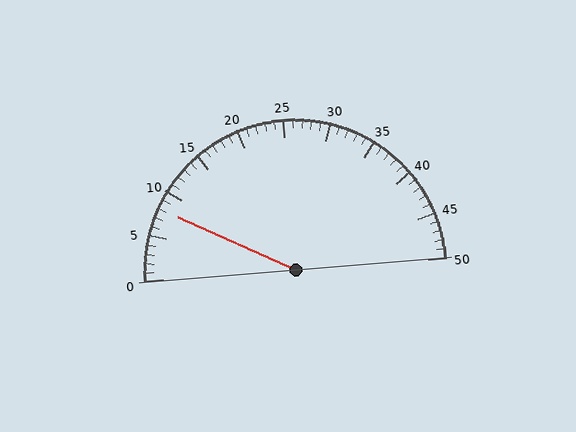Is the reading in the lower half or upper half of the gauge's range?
The reading is in the lower half of the range (0 to 50).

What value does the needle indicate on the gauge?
The needle indicates approximately 8.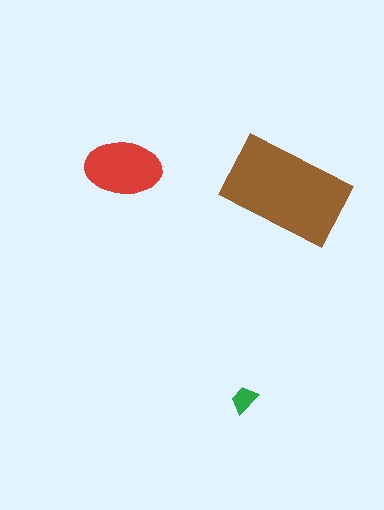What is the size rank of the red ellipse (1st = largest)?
2nd.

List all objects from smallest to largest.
The green trapezoid, the red ellipse, the brown rectangle.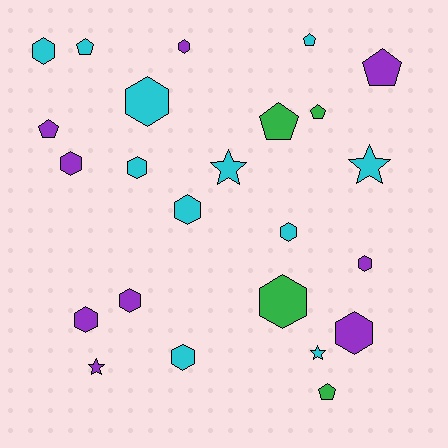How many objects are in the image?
There are 24 objects.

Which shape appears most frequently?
Hexagon, with 13 objects.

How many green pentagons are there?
There are 3 green pentagons.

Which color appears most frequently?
Cyan, with 11 objects.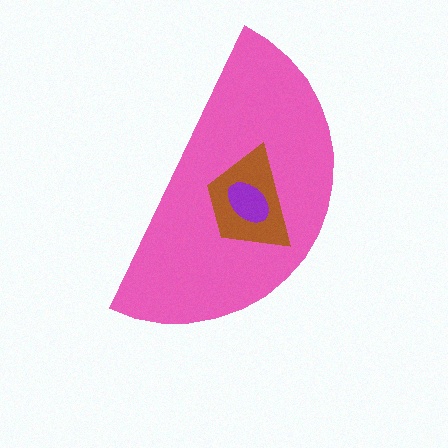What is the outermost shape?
The pink semicircle.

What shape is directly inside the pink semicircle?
The brown trapezoid.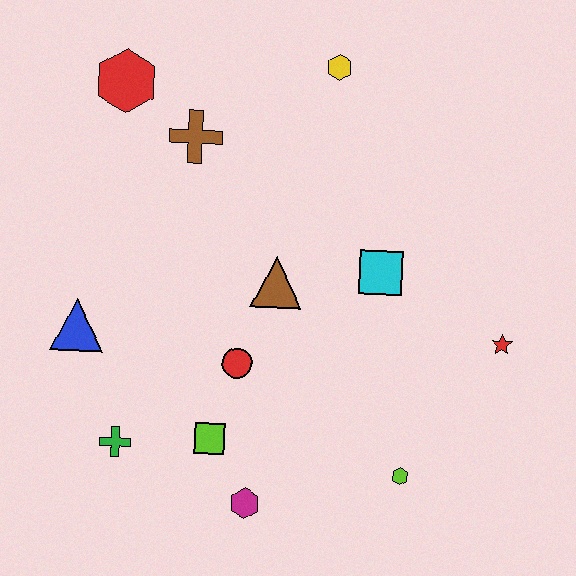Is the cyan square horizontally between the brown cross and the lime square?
No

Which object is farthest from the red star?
The red hexagon is farthest from the red star.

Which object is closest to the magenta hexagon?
The lime square is closest to the magenta hexagon.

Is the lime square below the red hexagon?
Yes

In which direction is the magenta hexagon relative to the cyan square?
The magenta hexagon is below the cyan square.